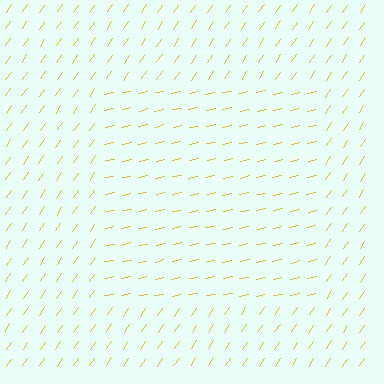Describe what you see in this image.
The image is filled with small yellow line segments. A rectangle region in the image has lines oriented differently from the surrounding lines, creating a visible texture boundary.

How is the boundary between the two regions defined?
The boundary is defined purely by a change in line orientation (approximately 45 degrees difference). All lines are the same color and thickness.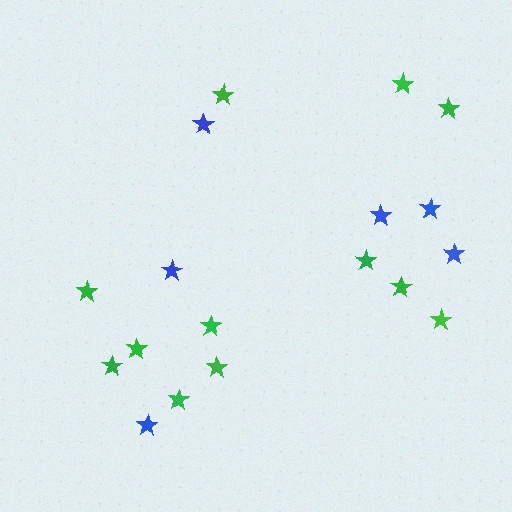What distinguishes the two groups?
There are 2 groups: one group of blue stars (6) and one group of green stars (12).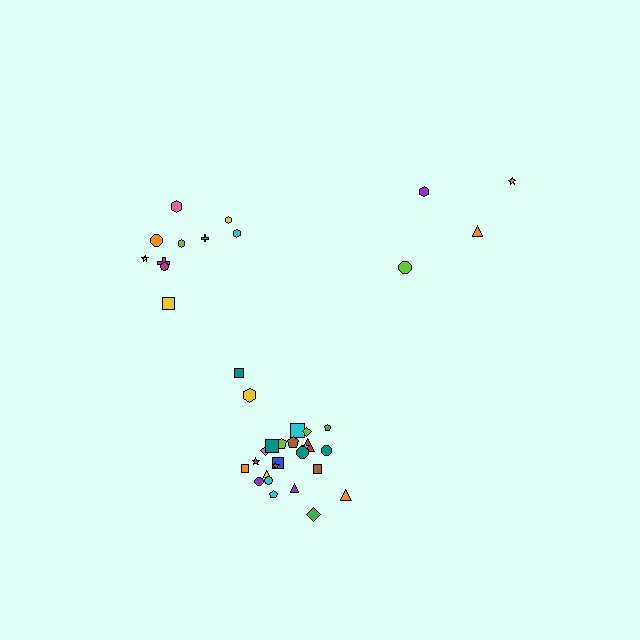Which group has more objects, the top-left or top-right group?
The top-left group.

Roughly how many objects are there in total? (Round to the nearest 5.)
Roughly 40 objects in total.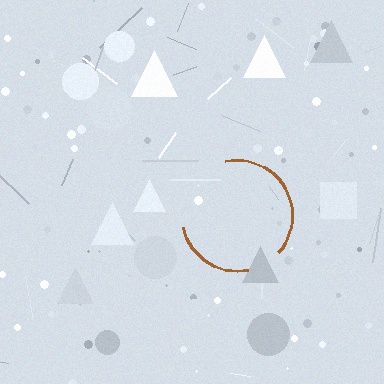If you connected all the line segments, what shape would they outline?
They would outline a circle.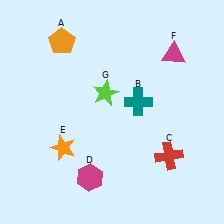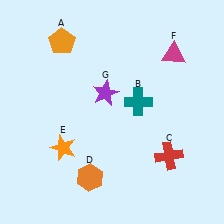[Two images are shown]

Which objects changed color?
D changed from magenta to orange. G changed from lime to purple.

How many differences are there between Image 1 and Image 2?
There are 2 differences between the two images.